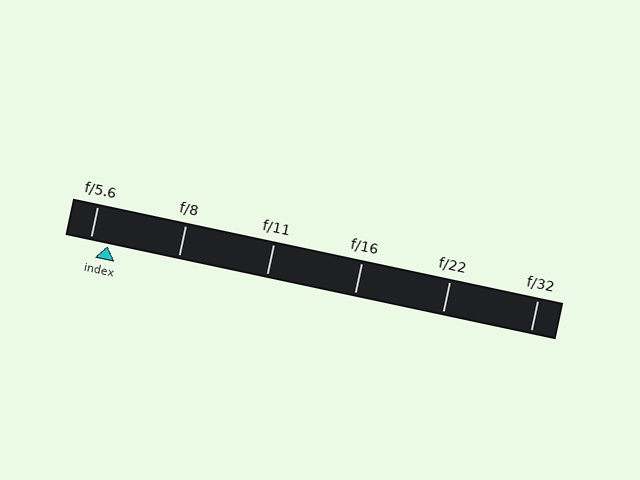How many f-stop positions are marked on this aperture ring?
There are 6 f-stop positions marked.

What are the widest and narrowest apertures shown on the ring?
The widest aperture shown is f/5.6 and the narrowest is f/32.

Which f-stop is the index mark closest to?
The index mark is closest to f/5.6.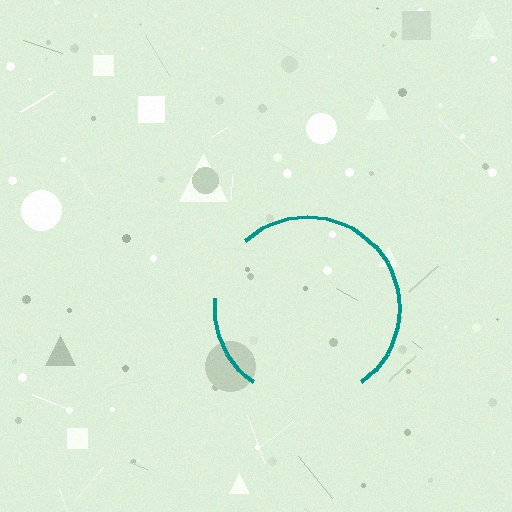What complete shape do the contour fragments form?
The contour fragments form a circle.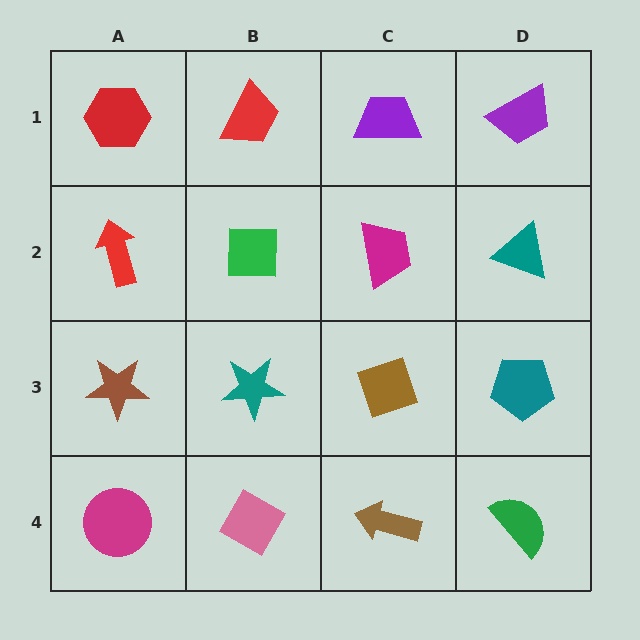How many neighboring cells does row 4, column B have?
3.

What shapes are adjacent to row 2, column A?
A red hexagon (row 1, column A), a brown star (row 3, column A), a green square (row 2, column B).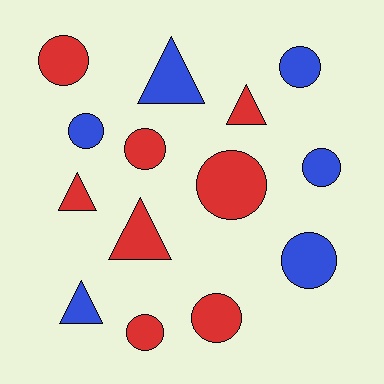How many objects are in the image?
There are 14 objects.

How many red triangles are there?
There are 3 red triangles.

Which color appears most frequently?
Red, with 8 objects.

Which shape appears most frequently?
Circle, with 9 objects.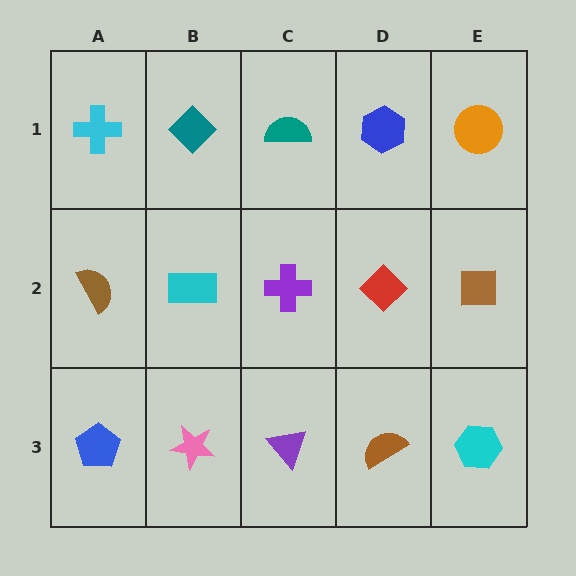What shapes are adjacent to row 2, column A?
A cyan cross (row 1, column A), a blue pentagon (row 3, column A), a cyan rectangle (row 2, column B).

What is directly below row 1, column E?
A brown square.